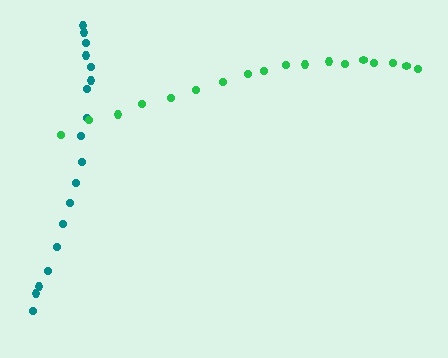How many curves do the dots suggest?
There are 2 distinct paths.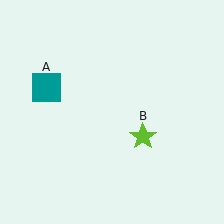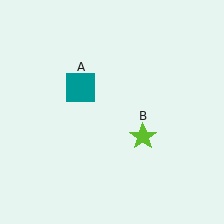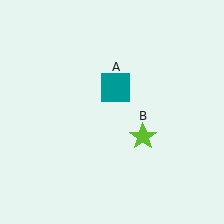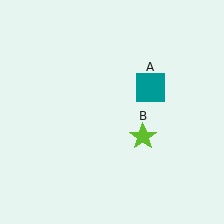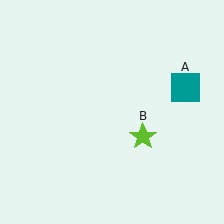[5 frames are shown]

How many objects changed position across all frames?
1 object changed position: teal square (object A).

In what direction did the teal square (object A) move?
The teal square (object A) moved right.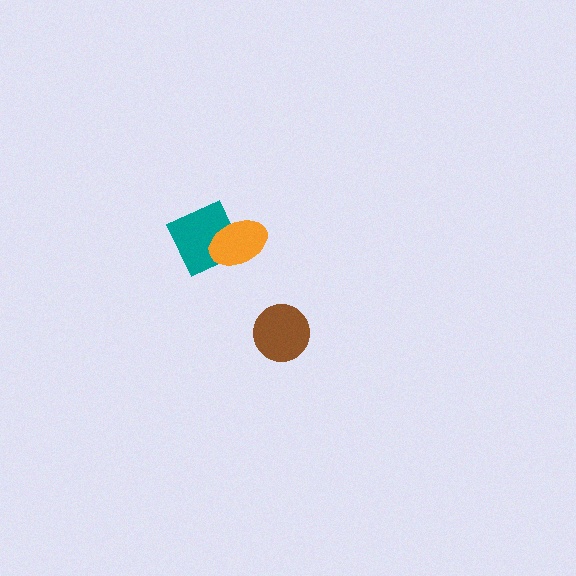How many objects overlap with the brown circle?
0 objects overlap with the brown circle.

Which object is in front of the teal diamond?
The orange ellipse is in front of the teal diamond.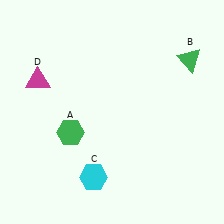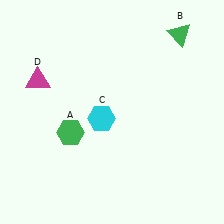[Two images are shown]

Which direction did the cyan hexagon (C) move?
The cyan hexagon (C) moved up.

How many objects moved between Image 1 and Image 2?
2 objects moved between the two images.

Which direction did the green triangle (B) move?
The green triangle (B) moved up.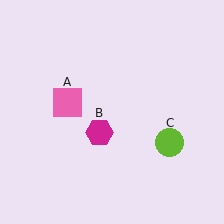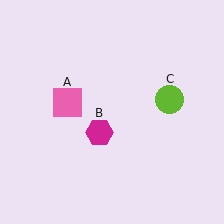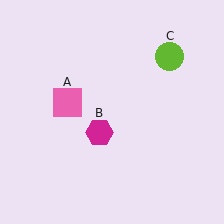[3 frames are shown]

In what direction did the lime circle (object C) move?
The lime circle (object C) moved up.